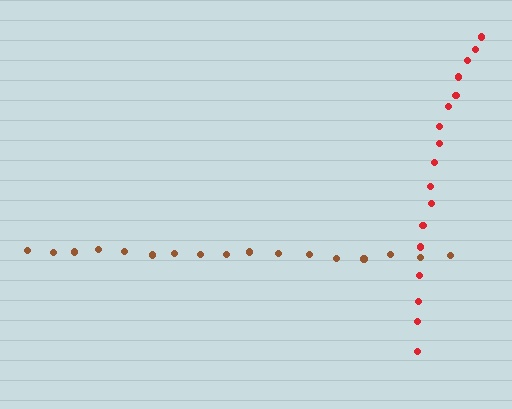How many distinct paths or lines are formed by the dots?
There are 2 distinct paths.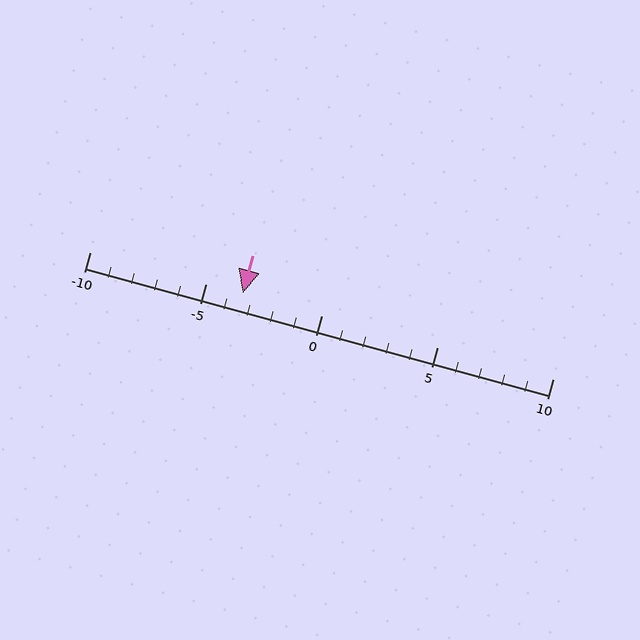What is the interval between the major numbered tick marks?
The major tick marks are spaced 5 units apart.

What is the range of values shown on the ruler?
The ruler shows values from -10 to 10.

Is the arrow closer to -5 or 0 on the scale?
The arrow is closer to -5.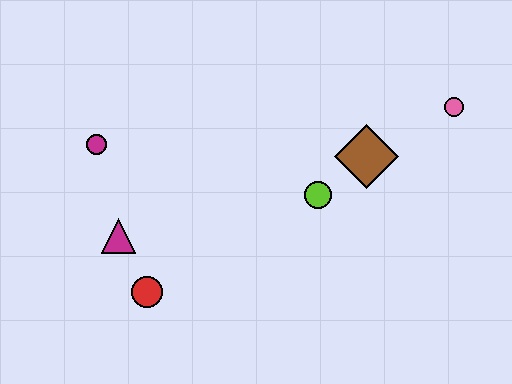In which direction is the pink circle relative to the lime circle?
The pink circle is to the right of the lime circle.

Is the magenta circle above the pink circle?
No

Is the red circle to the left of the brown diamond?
Yes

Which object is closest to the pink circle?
The brown diamond is closest to the pink circle.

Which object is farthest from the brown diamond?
The magenta circle is farthest from the brown diamond.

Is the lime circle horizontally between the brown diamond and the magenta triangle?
Yes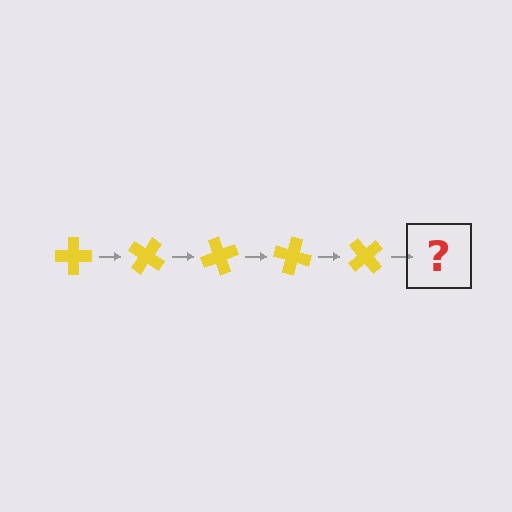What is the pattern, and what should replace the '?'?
The pattern is that the cross rotates 35 degrees each step. The '?' should be a yellow cross rotated 175 degrees.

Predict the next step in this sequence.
The next step is a yellow cross rotated 175 degrees.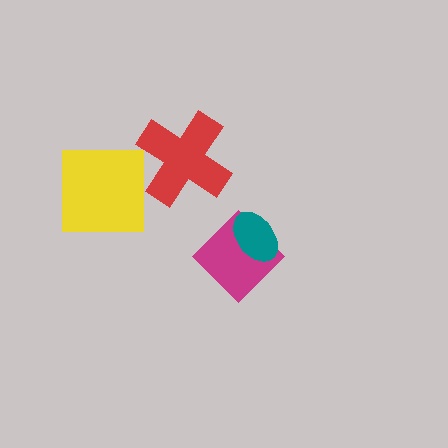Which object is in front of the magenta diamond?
The teal ellipse is in front of the magenta diamond.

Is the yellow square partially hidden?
No, no other shape covers it.